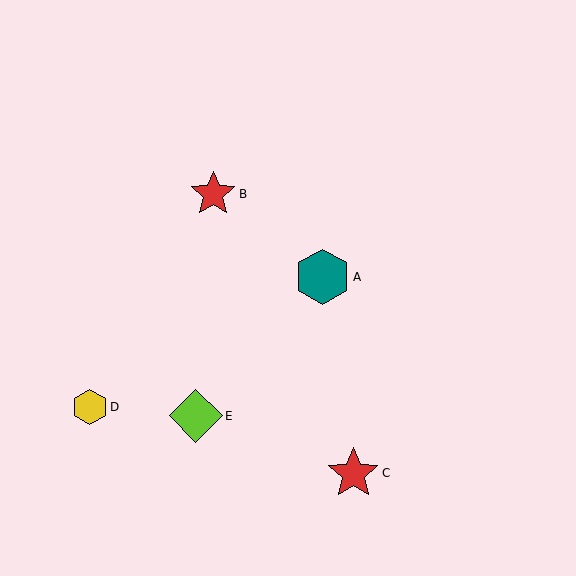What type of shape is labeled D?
Shape D is a yellow hexagon.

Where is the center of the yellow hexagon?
The center of the yellow hexagon is at (90, 407).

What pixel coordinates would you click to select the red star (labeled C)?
Click at (353, 473) to select the red star C.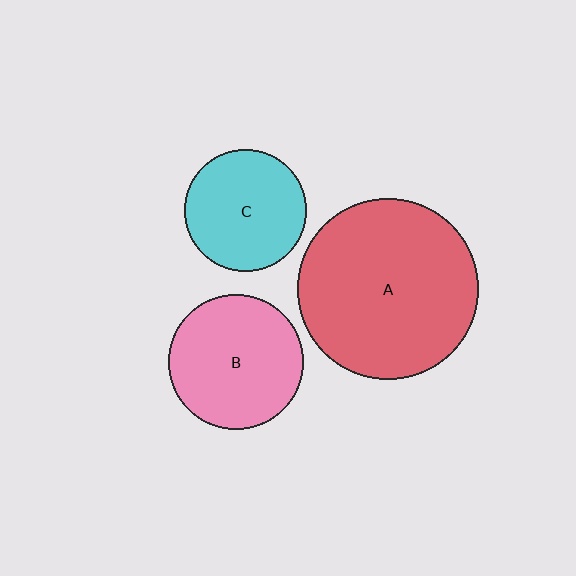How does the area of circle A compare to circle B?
Approximately 1.8 times.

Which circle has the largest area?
Circle A (red).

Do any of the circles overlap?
No, none of the circles overlap.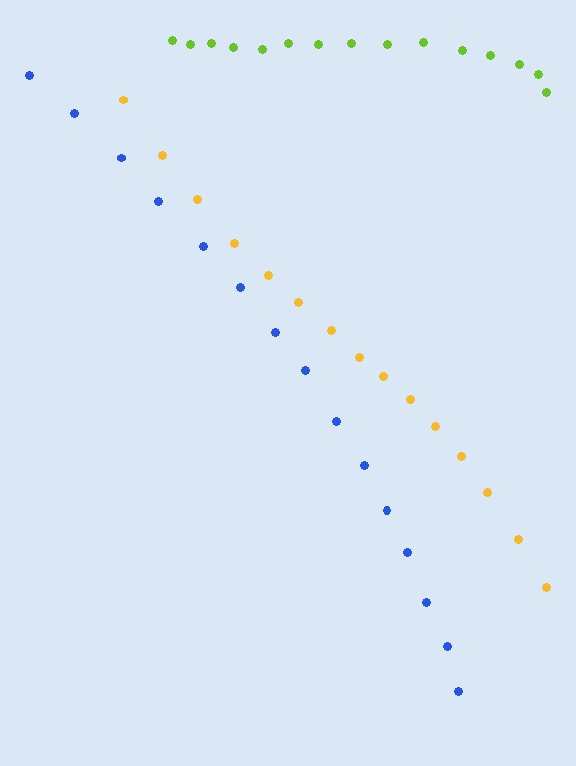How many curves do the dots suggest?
There are 3 distinct paths.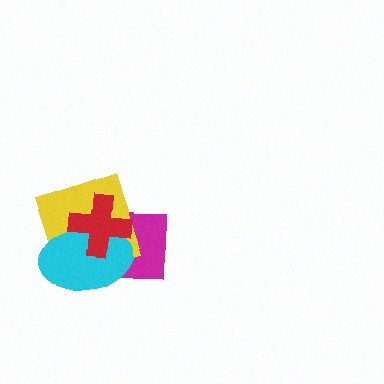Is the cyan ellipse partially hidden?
Yes, it is partially covered by another shape.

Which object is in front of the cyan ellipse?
The red cross is in front of the cyan ellipse.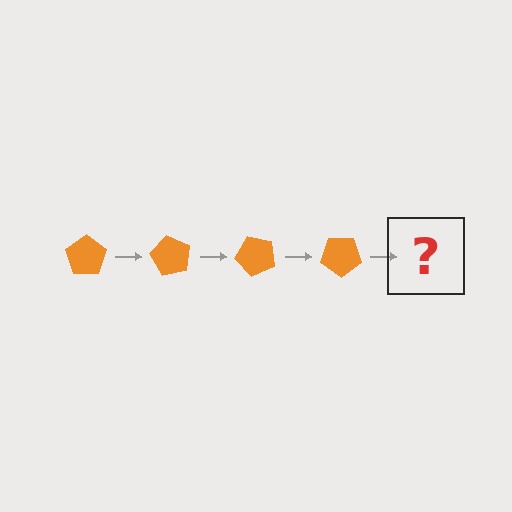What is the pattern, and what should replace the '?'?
The pattern is that the pentagon rotates 60 degrees each step. The '?' should be an orange pentagon rotated 240 degrees.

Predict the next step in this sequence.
The next step is an orange pentagon rotated 240 degrees.